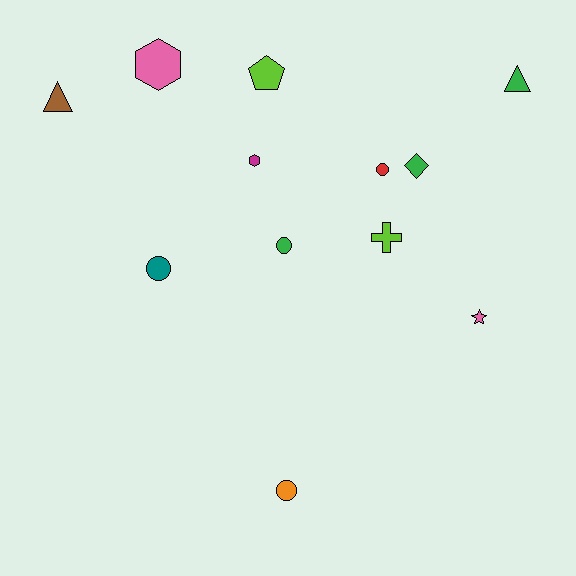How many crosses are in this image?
There is 1 cross.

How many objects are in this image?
There are 12 objects.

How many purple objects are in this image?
There are no purple objects.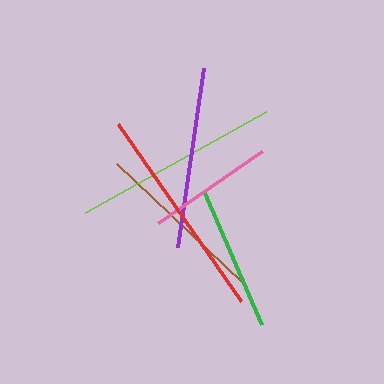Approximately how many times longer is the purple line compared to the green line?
The purple line is approximately 1.2 times the length of the green line.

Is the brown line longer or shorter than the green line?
The brown line is longer than the green line.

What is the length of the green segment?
The green segment is approximately 146 pixels long.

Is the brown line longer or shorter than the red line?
The red line is longer than the brown line.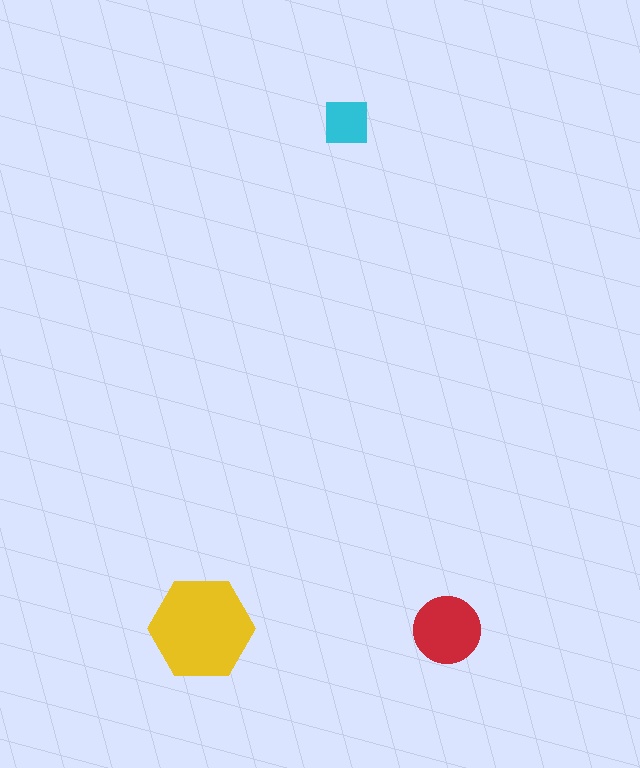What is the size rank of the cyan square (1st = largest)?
3rd.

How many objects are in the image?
There are 3 objects in the image.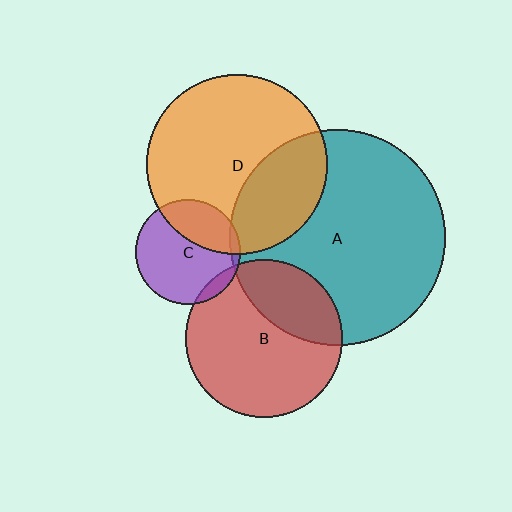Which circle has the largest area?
Circle A (teal).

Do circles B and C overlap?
Yes.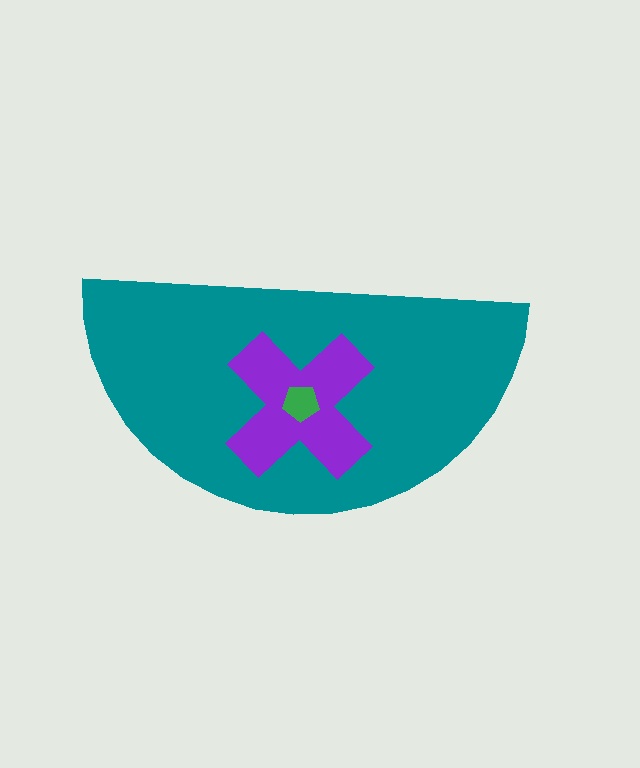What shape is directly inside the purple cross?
The green pentagon.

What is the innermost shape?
The green pentagon.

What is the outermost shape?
The teal semicircle.